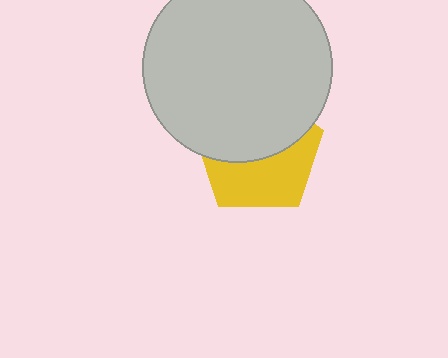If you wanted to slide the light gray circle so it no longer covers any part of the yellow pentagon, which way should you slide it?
Slide it up — that is the most direct way to separate the two shapes.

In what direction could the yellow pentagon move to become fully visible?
The yellow pentagon could move down. That would shift it out from behind the light gray circle entirely.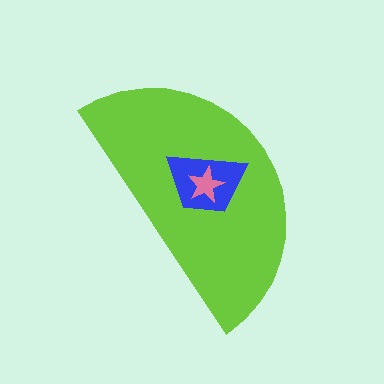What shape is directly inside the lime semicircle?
The blue trapezoid.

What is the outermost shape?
The lime semicircle.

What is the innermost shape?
The pink star.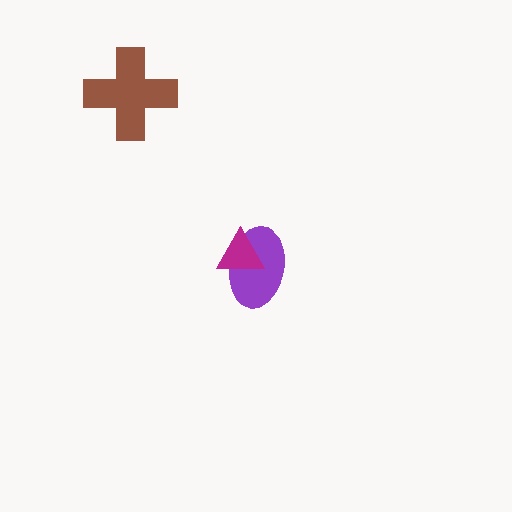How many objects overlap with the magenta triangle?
1 object overlaps with the magenta triangle.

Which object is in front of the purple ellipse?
The magenta triangle is in front of the purple ellipse.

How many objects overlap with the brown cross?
0 objects overlap with the brown cross.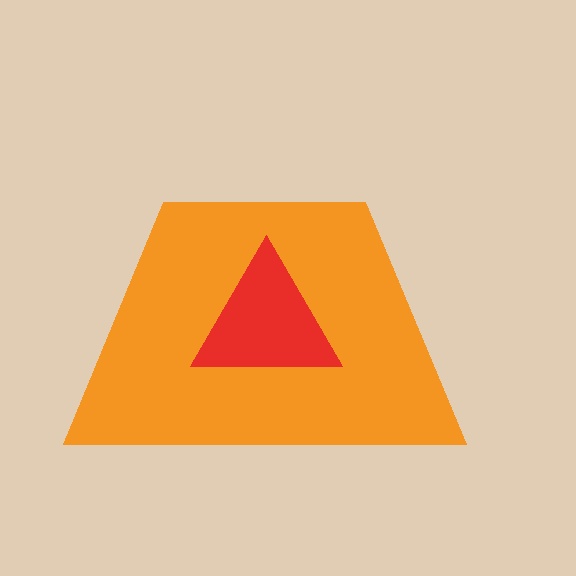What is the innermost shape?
The red triangle.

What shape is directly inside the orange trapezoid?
The red triangle.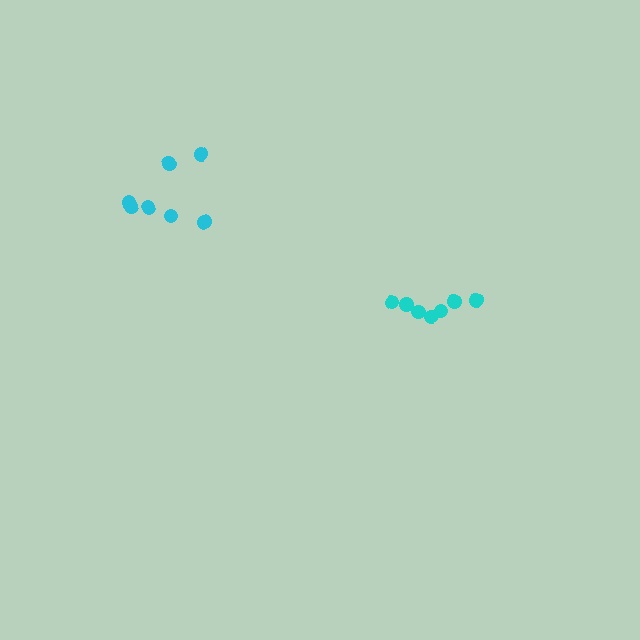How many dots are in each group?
Group 1: 7 dots, Group 2: 7 dots (14 total).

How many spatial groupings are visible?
There are 2 spatial groupings.